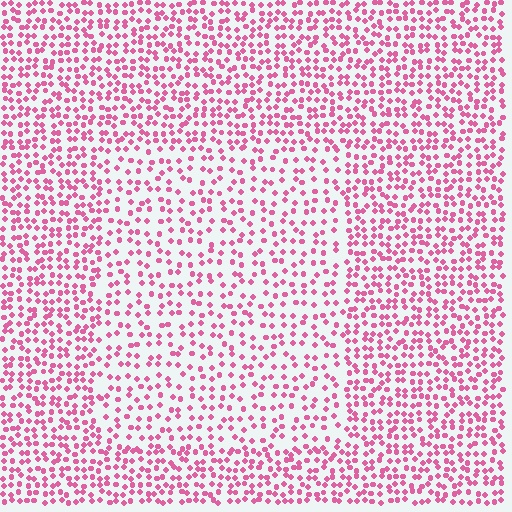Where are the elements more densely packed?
The elements are more densely packed outside the rectangle boundary.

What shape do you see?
I see a rectangle.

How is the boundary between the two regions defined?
The boundary is defined by a change in element density (approximately 1.7x ratio). All elements are the same color, size, and shape.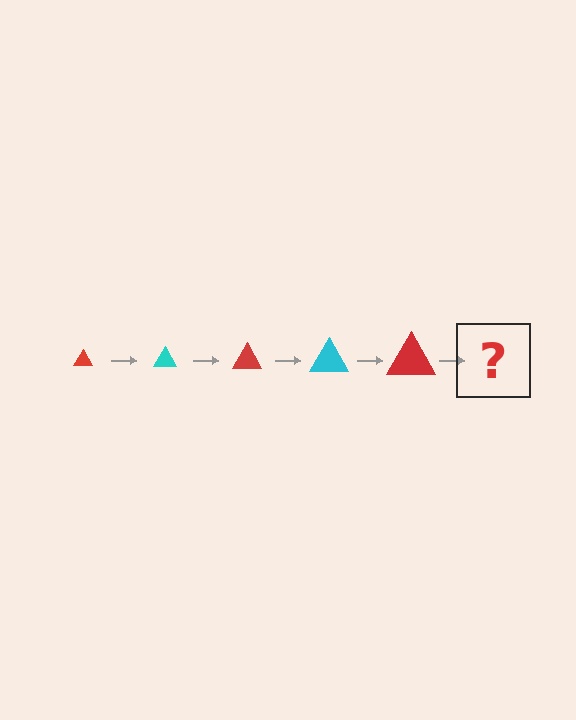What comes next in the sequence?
The next element should be a cyan triangle, larger than the previous one.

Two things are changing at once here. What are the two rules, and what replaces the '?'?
The two rules are that the triangle grows larger each step and the color cycles through red and cyan. The '?' should be a cyan triangle, larger than the previous one.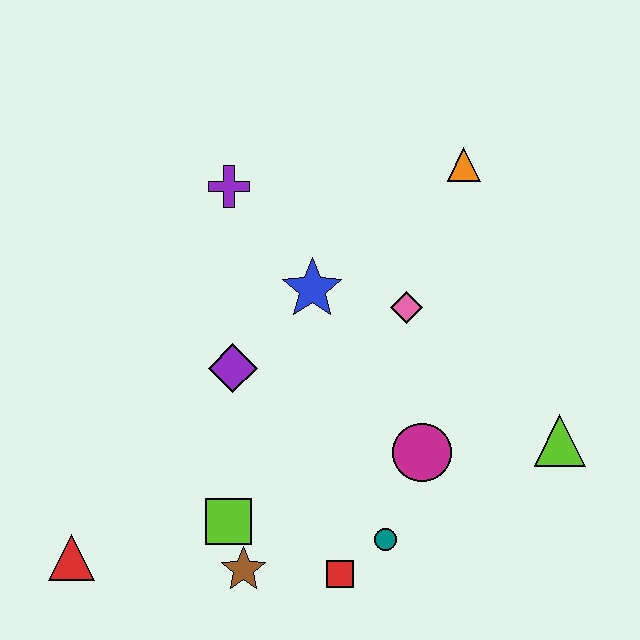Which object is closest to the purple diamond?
The blue star is closest to the purple diamond.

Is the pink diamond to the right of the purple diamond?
Yes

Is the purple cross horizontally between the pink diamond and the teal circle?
No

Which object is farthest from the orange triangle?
The red triangle is farthest from the orange triangle.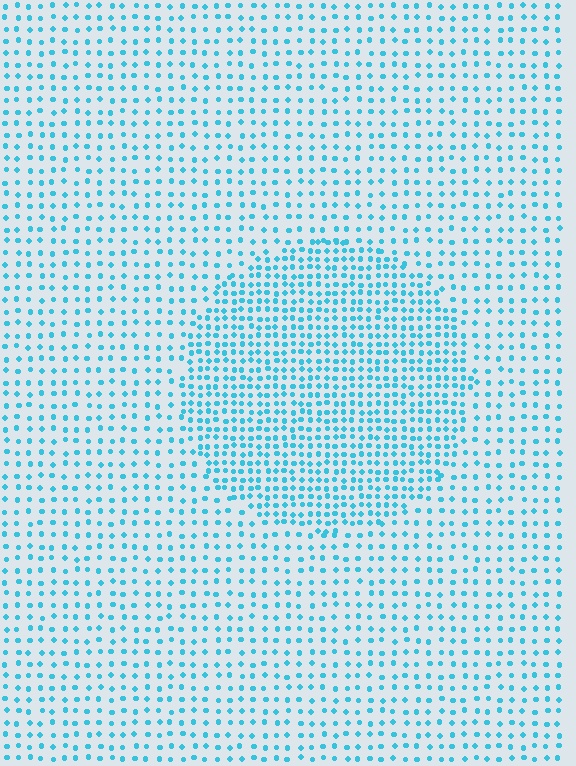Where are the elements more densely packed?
The elements are more densely packed inside the circle boundary.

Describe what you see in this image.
The image contains small cyan elements arranged at two different densities. A circle-shaped region is visible where the elements are more densely packed than the surrounding area.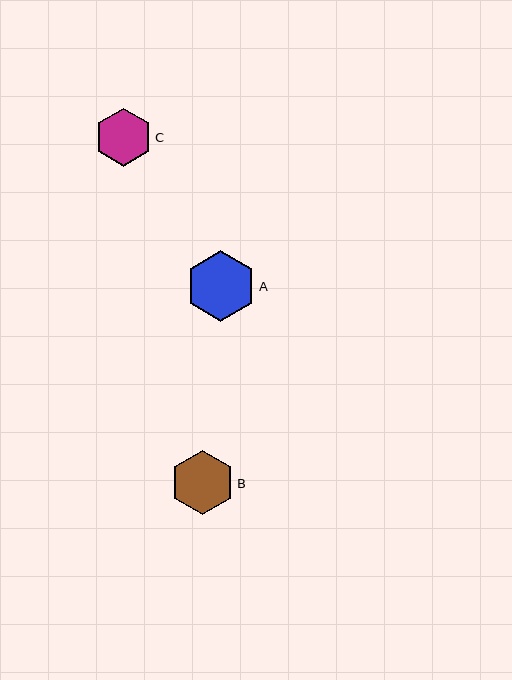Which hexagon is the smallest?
Hexagon C is the smallest with a size of approximately 58 pixels.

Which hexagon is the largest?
Hexagon A is the largest with a size of approximately 71 pixels.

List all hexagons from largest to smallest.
From largest to smallest: A, B, C.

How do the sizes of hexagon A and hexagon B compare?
Hexagon A and hexagon B are approximately the same size.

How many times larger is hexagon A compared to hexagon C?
Hexagon A is approximately 1.2 times the size of hexagon C.